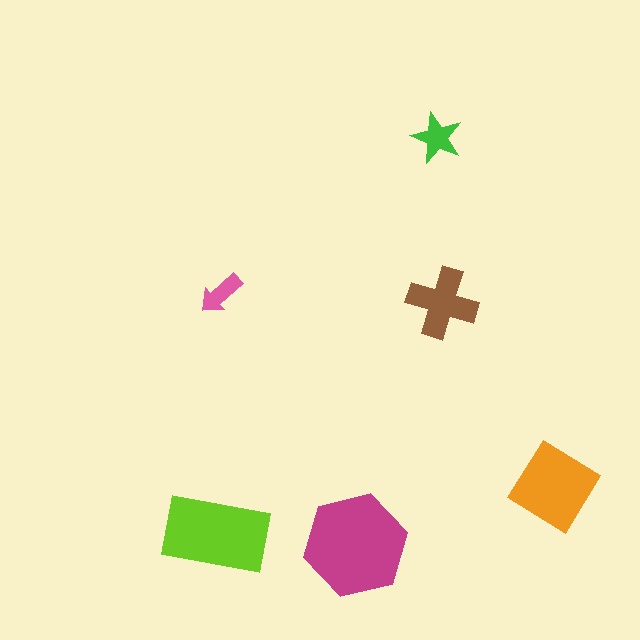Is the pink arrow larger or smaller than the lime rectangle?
Smaller.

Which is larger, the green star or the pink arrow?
The green star.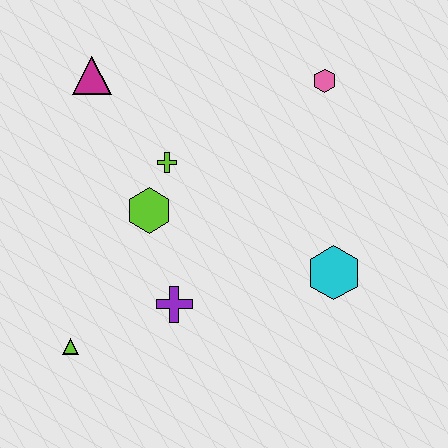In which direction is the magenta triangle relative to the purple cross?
The magenta triangle is above the purple cross.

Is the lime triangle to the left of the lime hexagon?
Yes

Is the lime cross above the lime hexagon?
Yes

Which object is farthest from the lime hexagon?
The pink hexagon is farthest from the lime hexagon.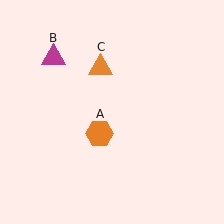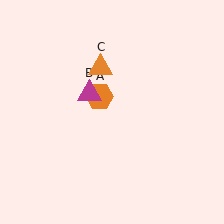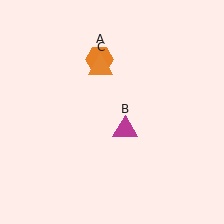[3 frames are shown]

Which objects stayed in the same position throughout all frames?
Orange triangle (object C) remained stationary.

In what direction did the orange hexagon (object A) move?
The orange hexagon (object A) moved up.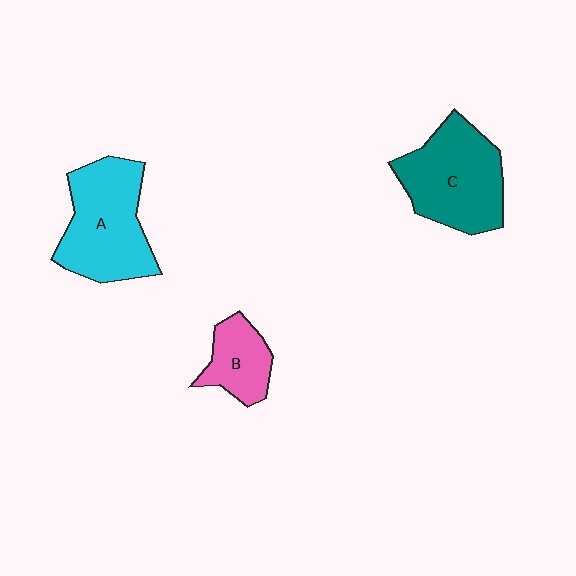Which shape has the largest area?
Shape A (cyan).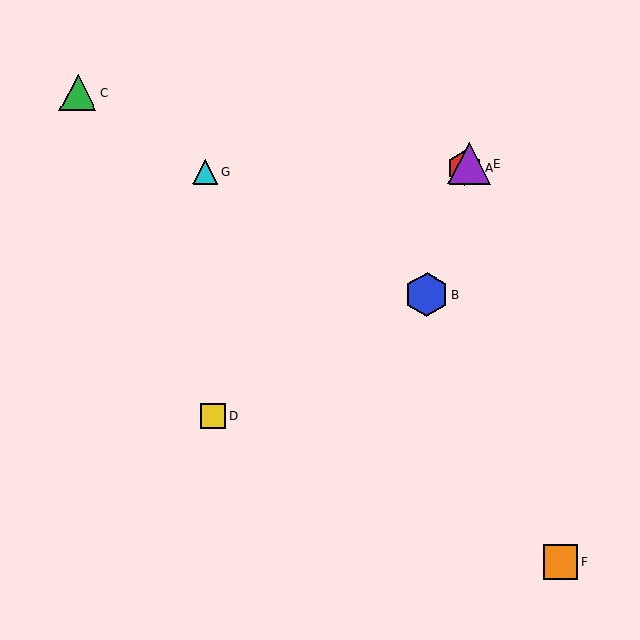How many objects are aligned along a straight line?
3 objects (A, D, E) are aligned along a straight line.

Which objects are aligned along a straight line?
Objects A, D, E are aligned along a straight line.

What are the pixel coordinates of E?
Object E is at (469, 163).